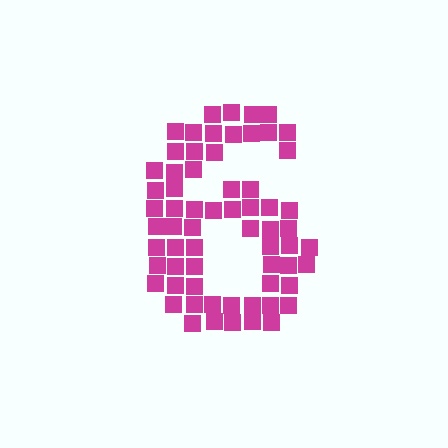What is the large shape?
The large shape is the digit 6.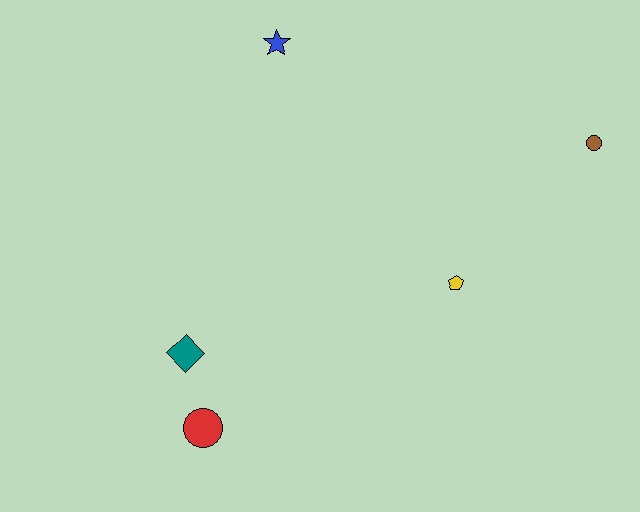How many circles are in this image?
There are 2 circles.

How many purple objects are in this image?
There are no purple objects.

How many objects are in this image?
There are 5 objects.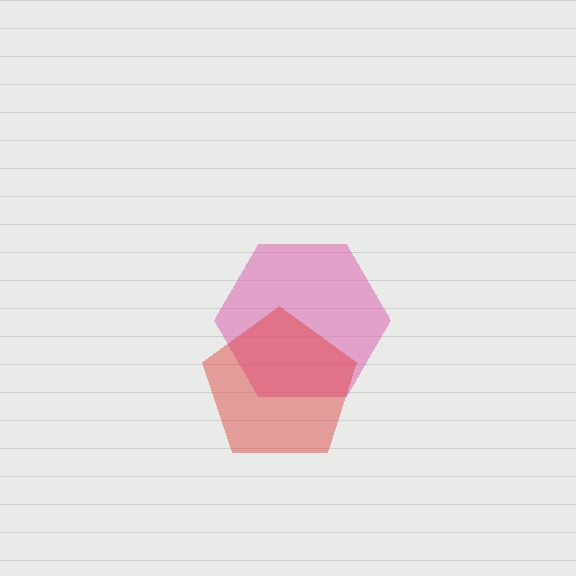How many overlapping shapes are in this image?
There are 2 overlapping shapes in the image.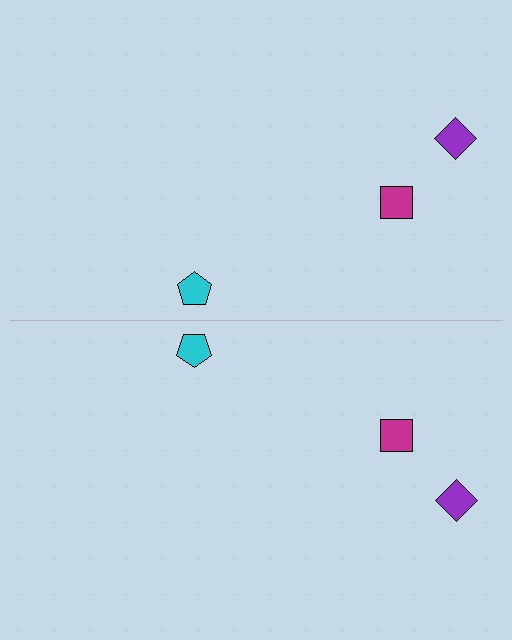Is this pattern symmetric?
Yes, this pattern has bilateral (reflection) symmetry.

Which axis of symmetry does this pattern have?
The pattern has a horizontal axis of symmetry running through the center of the image.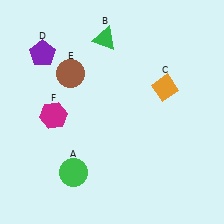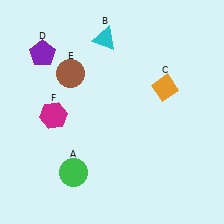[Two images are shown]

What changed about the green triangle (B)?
In Image 1, B is green. In Image 2, it changed to cyan.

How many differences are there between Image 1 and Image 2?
There is 1 difference between the two images.